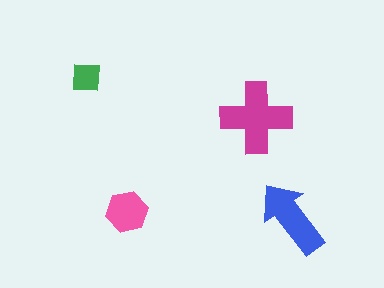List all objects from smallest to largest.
The green square, the pink hexagon, the blue arrow, the magenta cross.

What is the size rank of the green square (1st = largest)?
4th.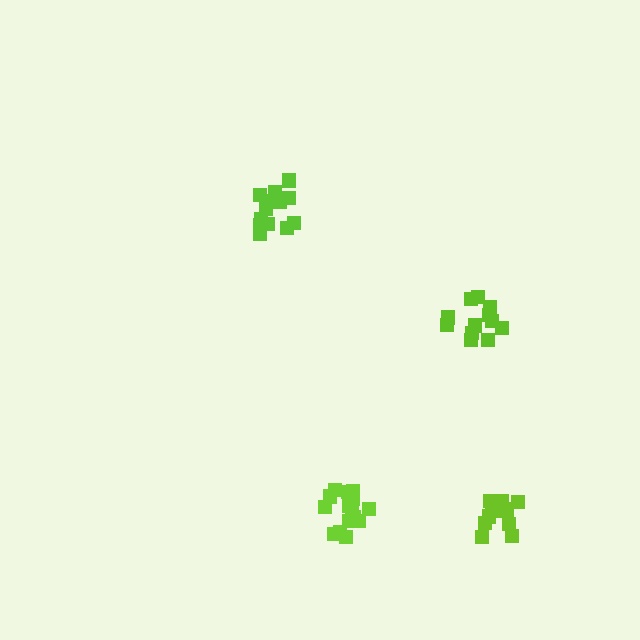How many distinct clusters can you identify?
There are 4 distinct clusters.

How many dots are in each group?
Group 1: 13 dots, Group 2: 13 dots, Group 3: 13 dots, Group 4: 16 dots (55 total).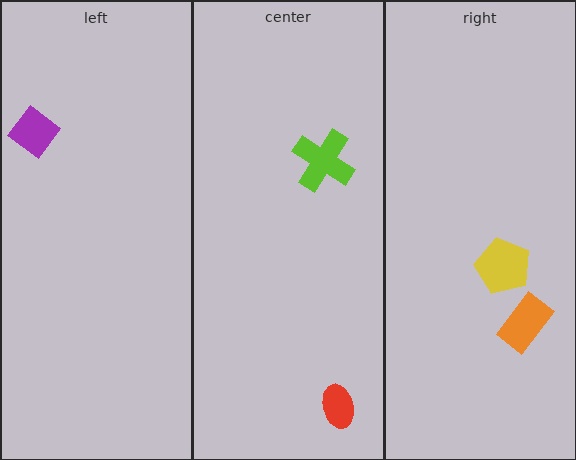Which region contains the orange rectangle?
The right region.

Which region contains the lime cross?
The center region.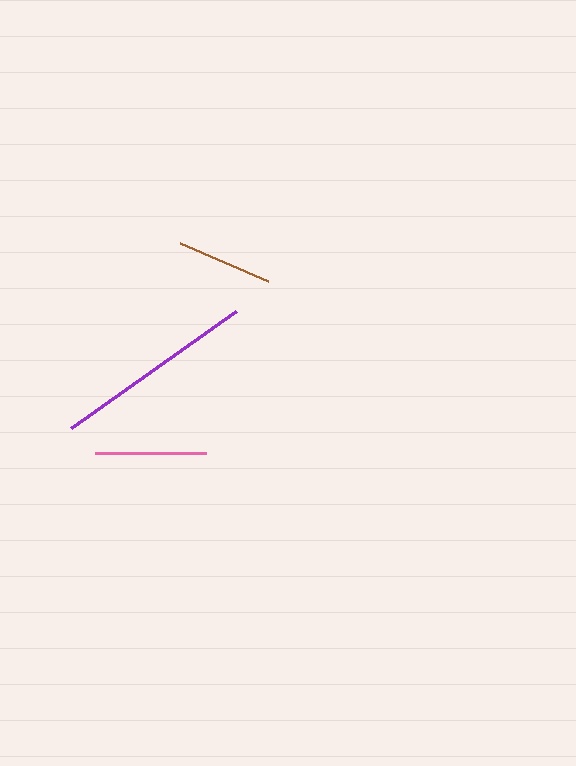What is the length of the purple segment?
The purple segment is approximately 203 pixels long.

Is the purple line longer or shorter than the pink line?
The purple line is longer than the pink line.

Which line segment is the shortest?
The brown line is the shortest at approximately 96 pixels.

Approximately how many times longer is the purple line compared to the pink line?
The purple line is approximately 1.8 times the length of the pink line.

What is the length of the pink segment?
The pink segment is approximately 110 pixels long.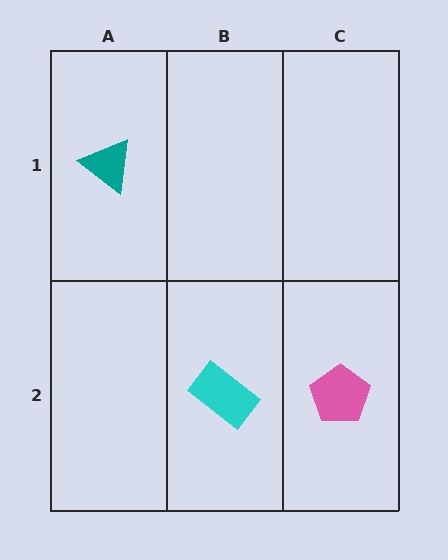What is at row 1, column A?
A teal triangle.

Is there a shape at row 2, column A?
No, that cell is empty.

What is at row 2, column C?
A pink pentagon.